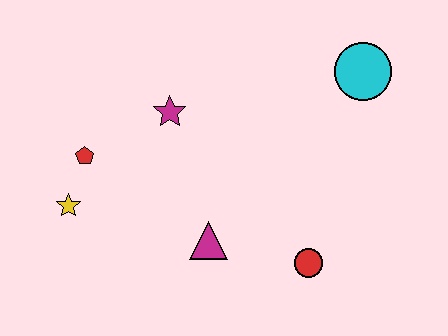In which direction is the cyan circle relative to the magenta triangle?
The cyan circle is above the magenta triangle.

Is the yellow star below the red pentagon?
Yes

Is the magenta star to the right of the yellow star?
Yes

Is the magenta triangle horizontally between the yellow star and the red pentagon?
No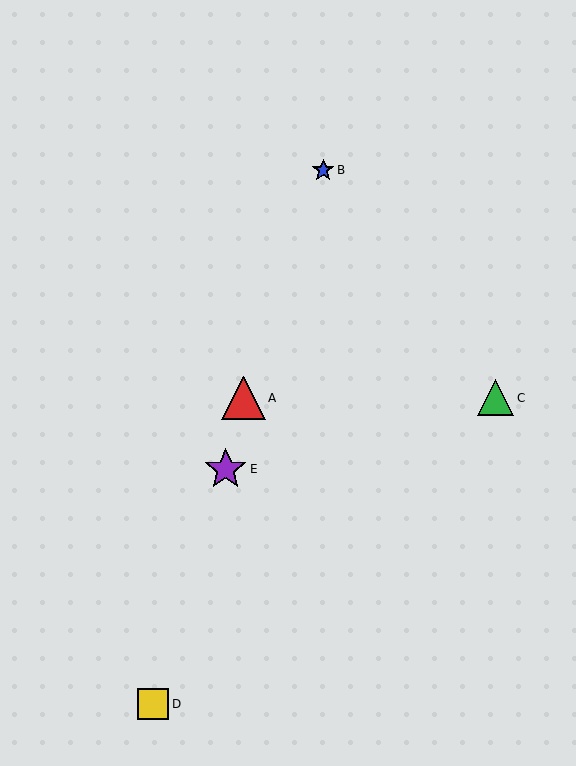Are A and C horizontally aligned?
Yes, both are at y≈398.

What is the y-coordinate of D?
Object D is at y≈704.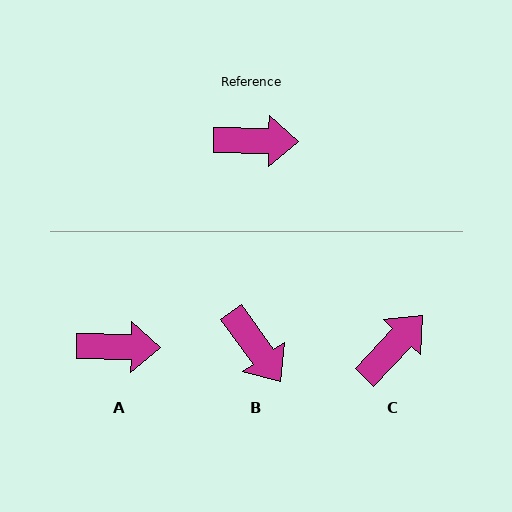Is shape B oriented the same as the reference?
No, it is off by about 53 degrees.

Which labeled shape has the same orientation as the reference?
A.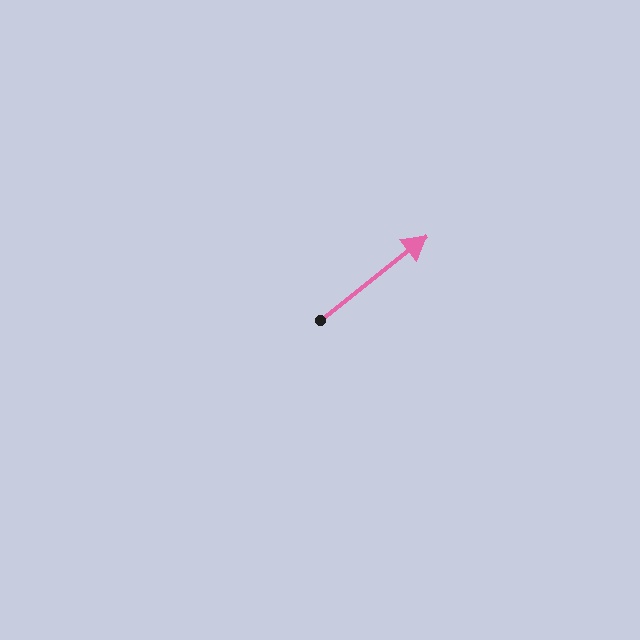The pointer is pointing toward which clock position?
Roughly 2 o'clock.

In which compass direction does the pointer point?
Northeast.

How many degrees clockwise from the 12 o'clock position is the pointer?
Approximately 52 degrees.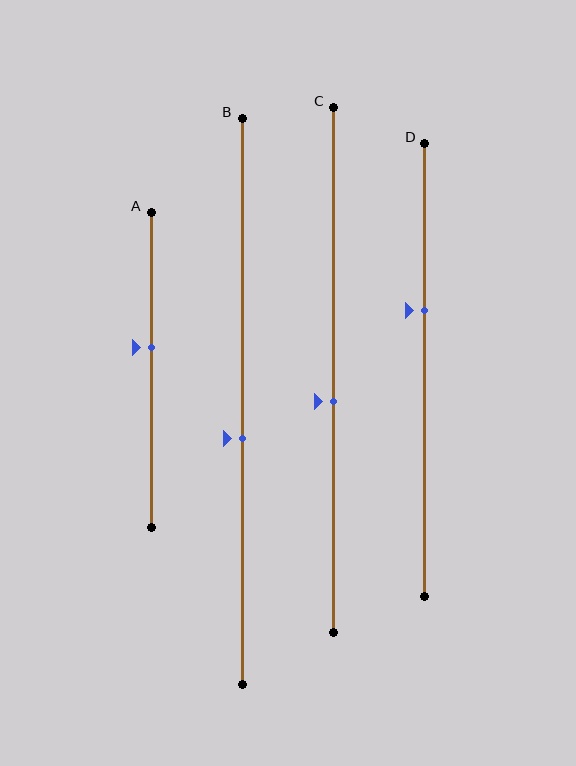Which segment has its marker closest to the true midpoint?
Segment C has its marker closest to the true midpoint.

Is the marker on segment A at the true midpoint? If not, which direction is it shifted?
No, the marker on segment A is shifted upward by about 7% of the segment length.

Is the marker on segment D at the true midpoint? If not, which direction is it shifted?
No, the marker on segment D is shifted upward by about 13% of the segment length.